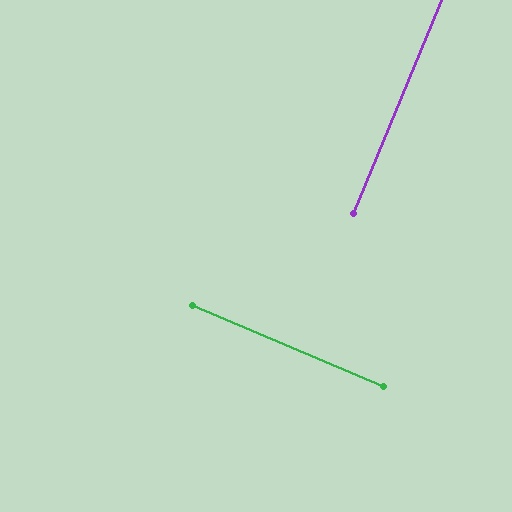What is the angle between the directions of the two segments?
Approximately 89 degrees.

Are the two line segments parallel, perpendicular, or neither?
Perpendicular — they meet at approximately 89°.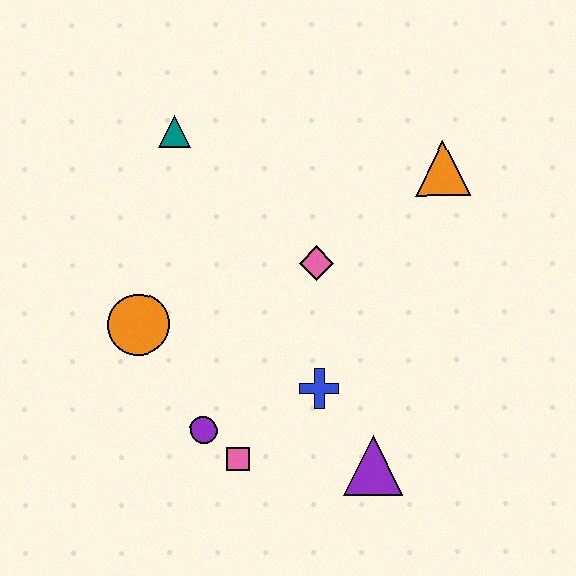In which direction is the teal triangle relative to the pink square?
The teal triangle is above the pink square.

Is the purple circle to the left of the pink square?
Yes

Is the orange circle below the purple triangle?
No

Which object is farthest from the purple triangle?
The teal triangle is farthest from the purple triangle.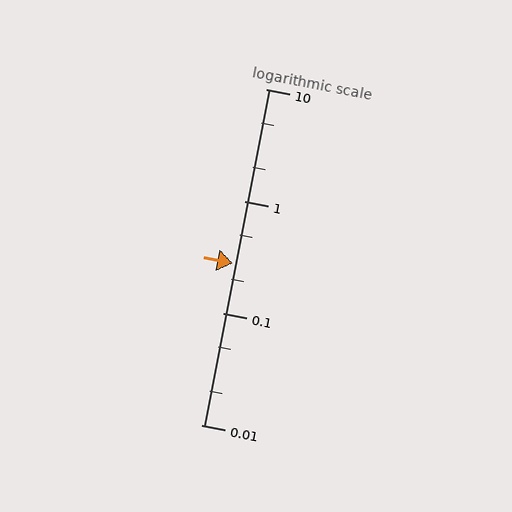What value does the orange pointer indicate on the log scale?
The pointer indicates approximately 0.28.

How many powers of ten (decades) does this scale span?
The scale spans 3 decades, from 0.01 to 10.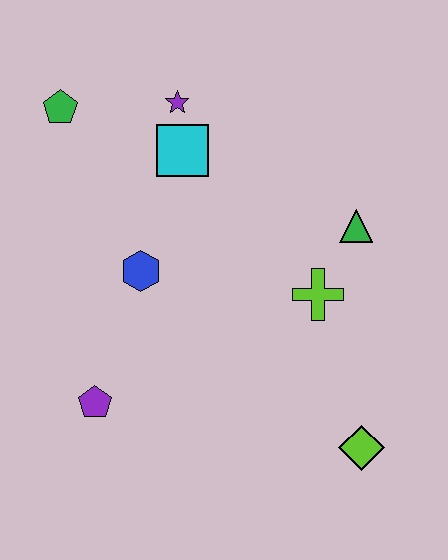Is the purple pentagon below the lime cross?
Yes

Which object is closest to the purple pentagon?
The blue hexagon is closest to the purple pentagon.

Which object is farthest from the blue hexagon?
The lime diamond is farthest from the blue hexagon.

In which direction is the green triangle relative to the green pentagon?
The green triangle is to the right of the green pentagon.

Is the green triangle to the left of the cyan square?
No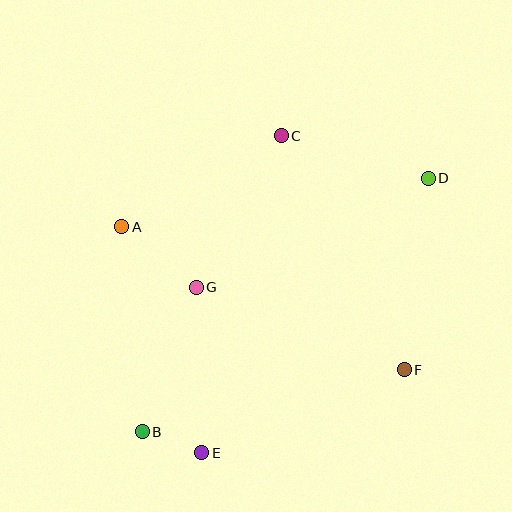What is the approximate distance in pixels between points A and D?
The distance between A and D is approximately 310 pixels.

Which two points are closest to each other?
Points B and E are closest to each other.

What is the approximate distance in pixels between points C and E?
The distance between C and E is approximately 327 pixels.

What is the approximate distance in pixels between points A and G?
The distance between A and G is approximately 96 pixels.